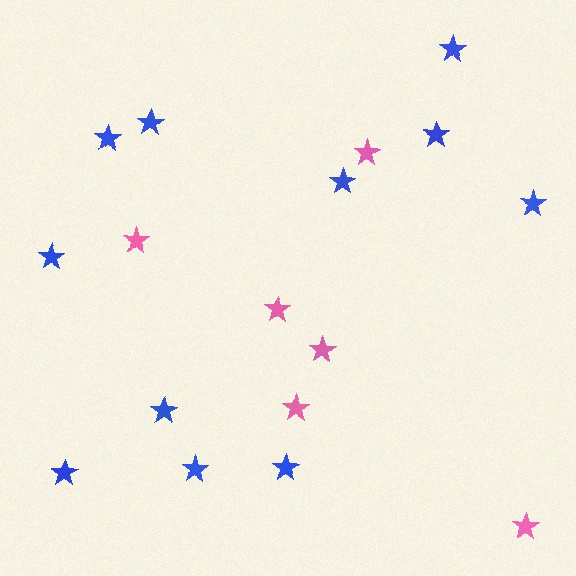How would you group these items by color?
There are 2 groups: one group of blue stars (11) and one group of pink stars (6).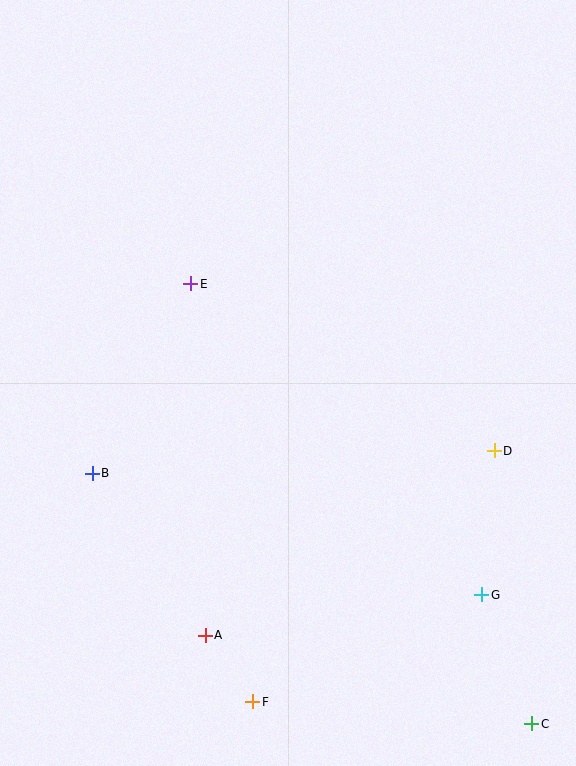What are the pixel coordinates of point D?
Point D is at (494, 451).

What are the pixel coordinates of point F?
Point F is at (253, 702).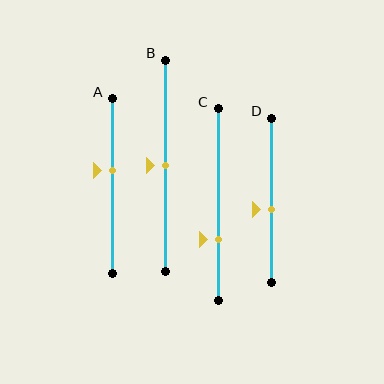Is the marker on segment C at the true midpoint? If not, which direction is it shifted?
No, the marker on segment C is shifted downward by about 18% of the segment length.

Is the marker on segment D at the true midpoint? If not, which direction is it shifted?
No, the marker on segment D is shifted downward by about 6% of the segment length.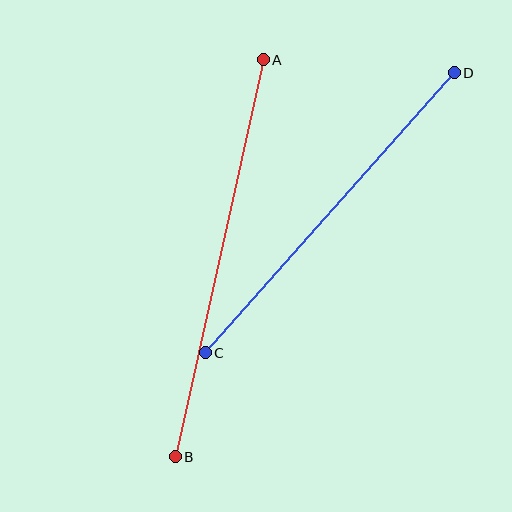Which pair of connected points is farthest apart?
Points A and B are farthest apart.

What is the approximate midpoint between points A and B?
The midpoint is at approximately (219, 258) pixels.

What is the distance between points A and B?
The distance is approximately 407 pixels.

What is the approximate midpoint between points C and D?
The midpoint is at approximately (330, 213) pixels.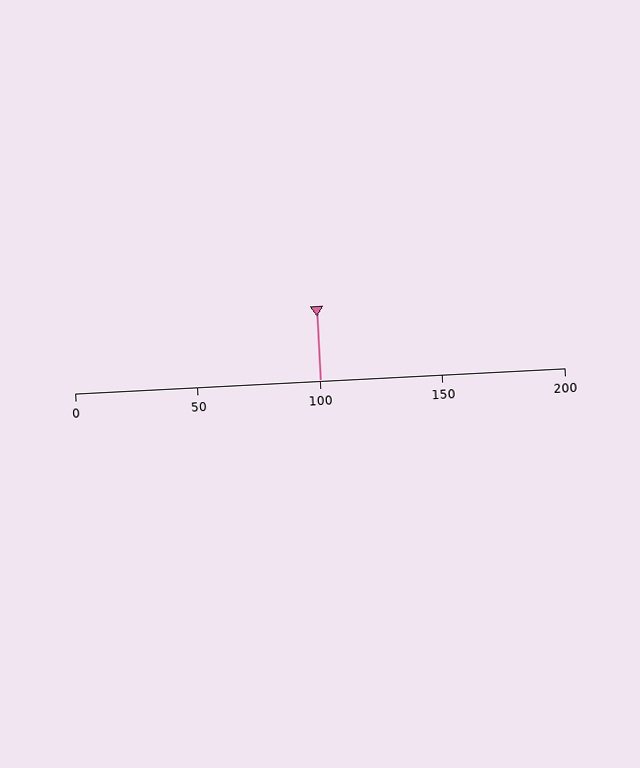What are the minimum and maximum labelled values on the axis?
The axis runs from 0 to 200.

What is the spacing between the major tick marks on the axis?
The major ticks are spaced 50 apart.